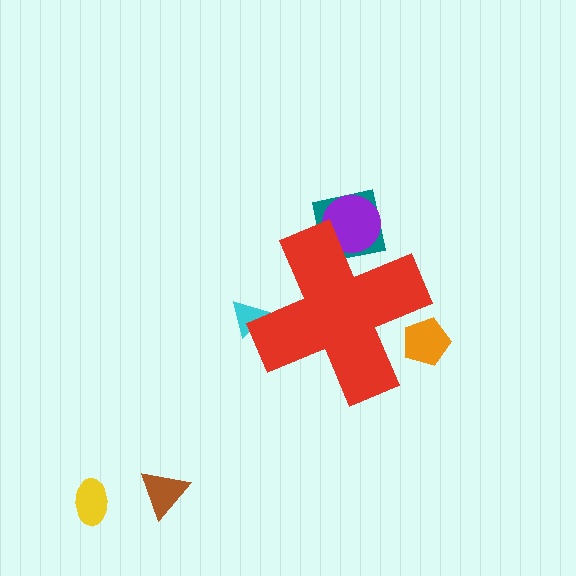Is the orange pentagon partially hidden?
Yes, the orange pentagon is partially hidden behind the red cross.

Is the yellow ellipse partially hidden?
No, the yellow ellipse is fully visible.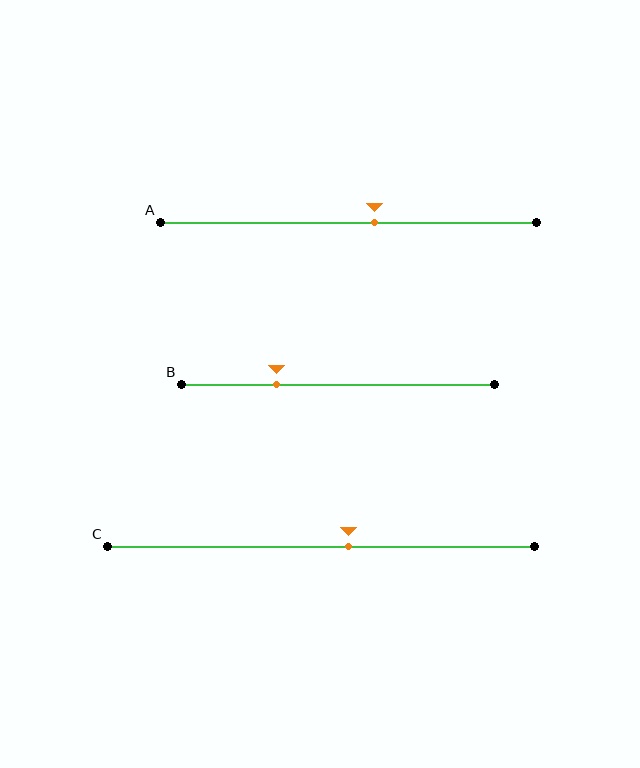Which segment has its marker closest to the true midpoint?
Segment C has its marker closest to the true midpoint.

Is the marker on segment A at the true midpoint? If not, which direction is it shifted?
No, the marker on segment A is shifted to the right by about 7% of the segment length.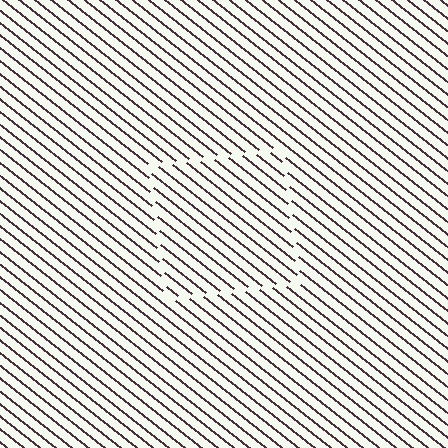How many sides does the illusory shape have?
4 sides — the line-ends trace a square.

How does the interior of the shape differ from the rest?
The interior of the shape contains the same grating, shifted by half a period — the contour is defined by the phase discontinuity where line-ends from the inner and outer gratings abut.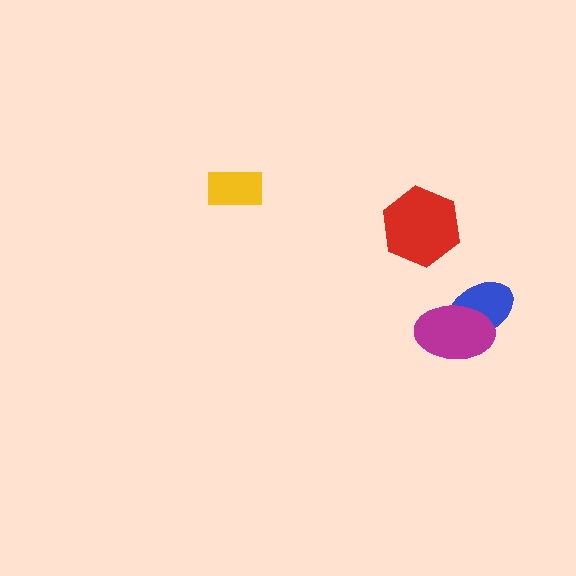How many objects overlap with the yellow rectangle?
0 objects overlap with the yellow rectangle.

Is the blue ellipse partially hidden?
Yes, it is partially covered by another shape.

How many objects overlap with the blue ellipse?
1 object overlaps with the blue ellipse.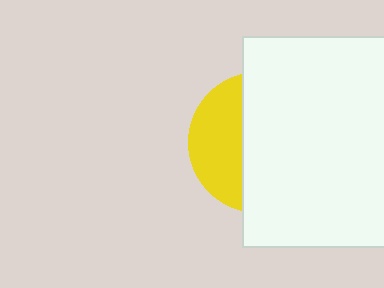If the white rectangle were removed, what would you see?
You would see the complete yellow circle.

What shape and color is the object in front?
The object in front is a white rectangle.